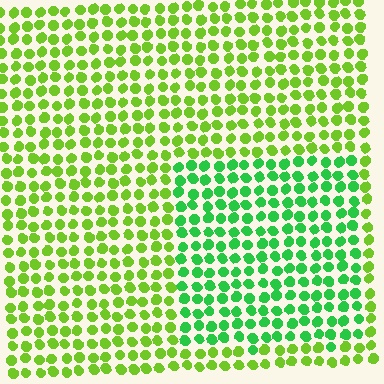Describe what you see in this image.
The image is filled with small lime elements in a uniform arrangement. A rectangle-shaped region is visible where the elements are tinted to a slightly different hue, forming a subtle color boundary.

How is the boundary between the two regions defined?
The boundary is defined purely by a slight shift in hue (about 38 degrees). Spacing, size, and orientation are identical on both sides.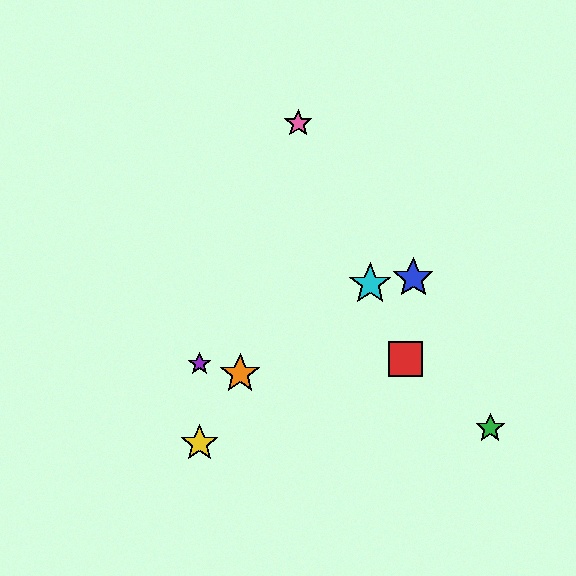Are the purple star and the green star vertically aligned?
No, the purple star is at x≈199 and the green star is at x≈490.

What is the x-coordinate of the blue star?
The blue star is at x≈413.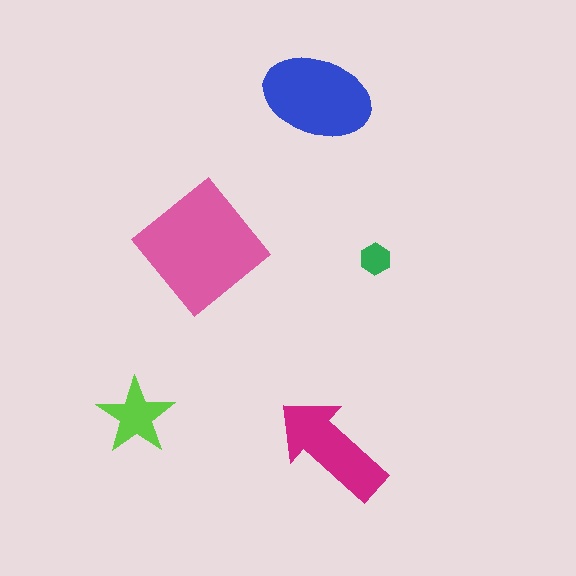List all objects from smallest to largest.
The green hexagon, the lime star, the magenta arrow, the blue ellipse, the pink diamond.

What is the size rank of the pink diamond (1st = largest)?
1st.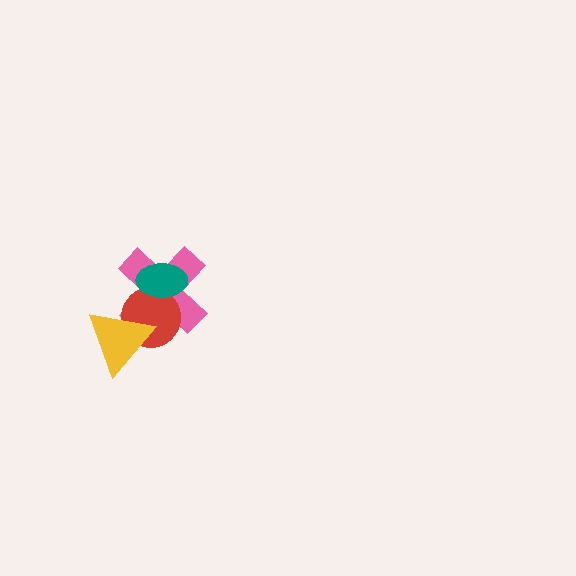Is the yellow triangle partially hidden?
No, no other shape covers it.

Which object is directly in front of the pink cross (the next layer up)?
The red circle is directly in front of the pink cross.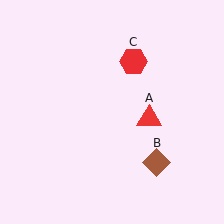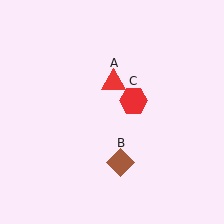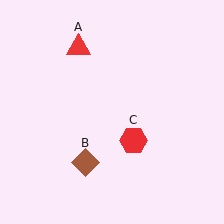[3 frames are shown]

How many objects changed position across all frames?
3 objects changed position: red triangle (object A), brown diamond (object B), red hexagon (object C).